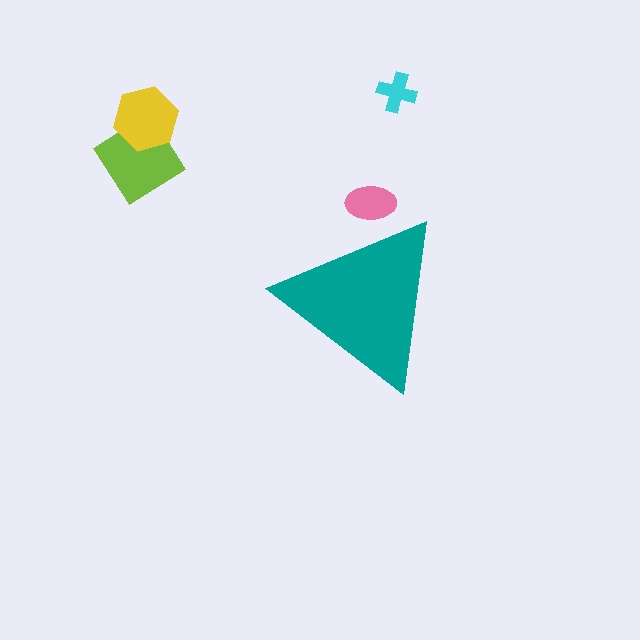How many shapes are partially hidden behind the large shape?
1 shape is partially hidden.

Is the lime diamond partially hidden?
No, the lime diamond is fully visible.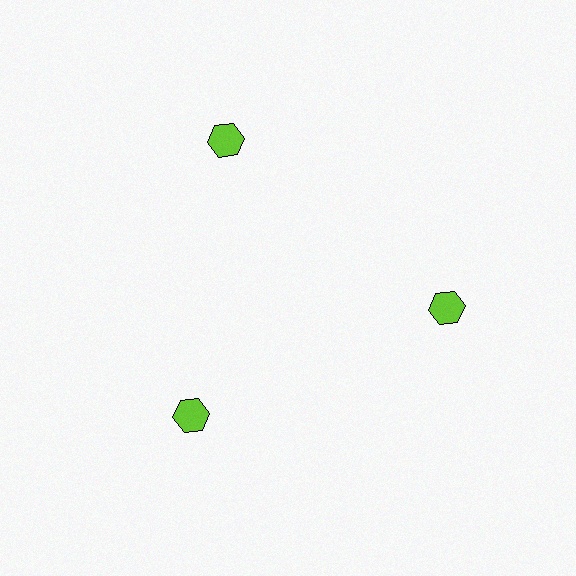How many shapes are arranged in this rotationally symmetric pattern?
There are 3 shapes, arranged in 3 groups of 1.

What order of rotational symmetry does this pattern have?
This pattern has 3-fold rotational symmetry.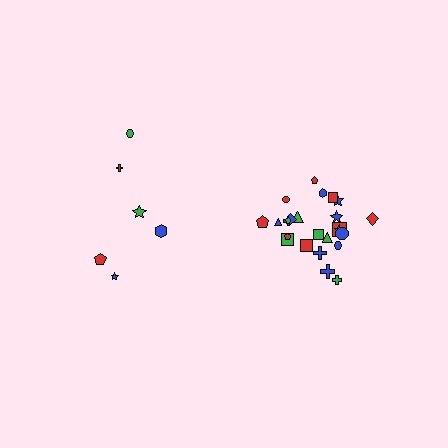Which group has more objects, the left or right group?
The right group.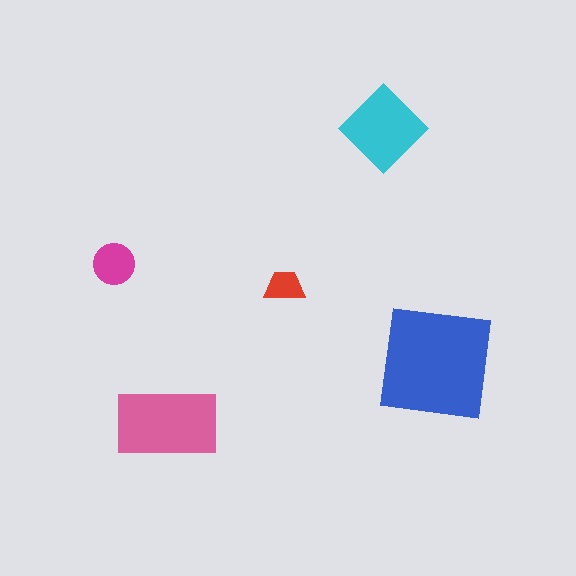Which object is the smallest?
The red trapezoid.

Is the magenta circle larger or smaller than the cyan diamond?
Smaller.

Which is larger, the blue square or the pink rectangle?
The blue square.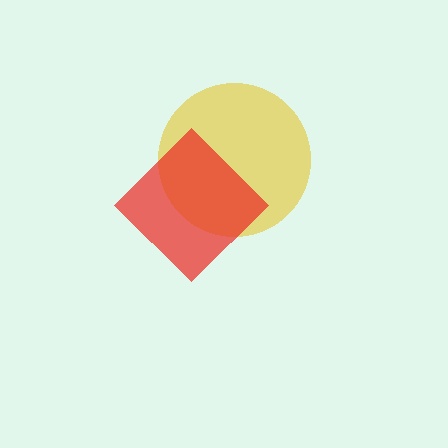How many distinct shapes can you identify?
There are 2 distinct shapes: a yellow circle, a red diamond.